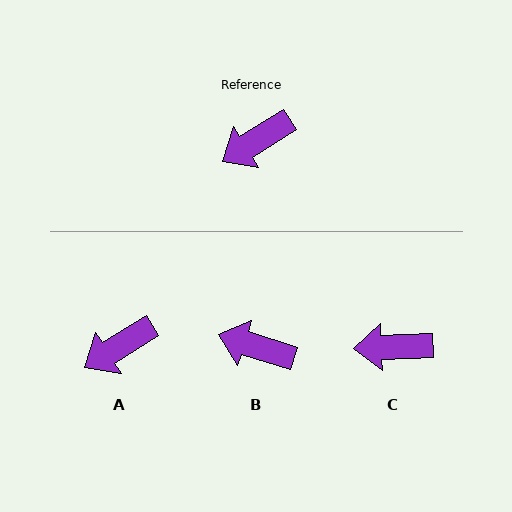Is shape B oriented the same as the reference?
No, it is off by about 49 degrees.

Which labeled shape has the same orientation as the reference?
A.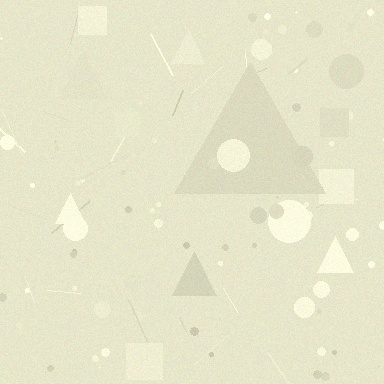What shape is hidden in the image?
A triangle is hidden in the image.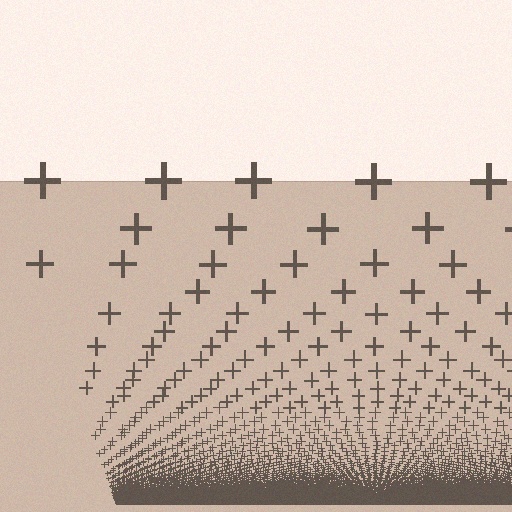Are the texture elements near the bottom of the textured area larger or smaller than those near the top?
Smaller. The gradient is inverted — elements near the bottom are smaller and denser.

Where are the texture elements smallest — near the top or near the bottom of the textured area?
Near the bottom.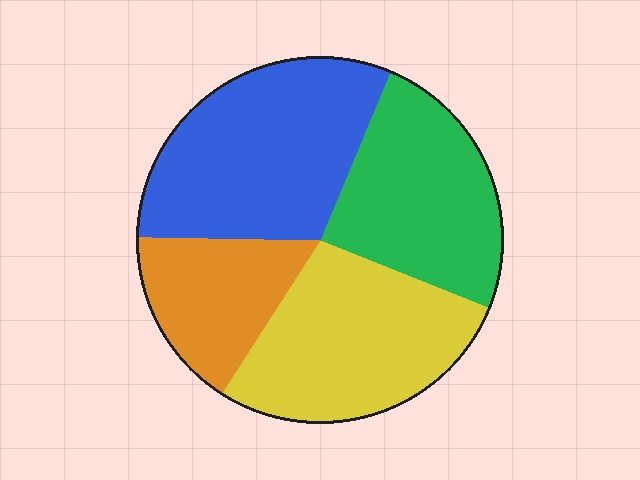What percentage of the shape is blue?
Blue takes up about one third (1/3) of the shape.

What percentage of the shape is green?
Green takes up about one quarter (1/4) of the shape.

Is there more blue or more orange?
Blue.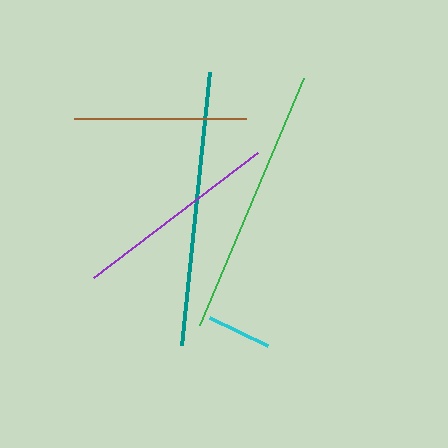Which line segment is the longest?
The teal line is the longest at approximately 274 pixels.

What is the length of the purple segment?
The purple segment is approximately 206 pixels long.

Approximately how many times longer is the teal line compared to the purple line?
The teal line is approximately 1.3 times the length of the purple line.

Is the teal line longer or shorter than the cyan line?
The teal line is longer than the cyan line.